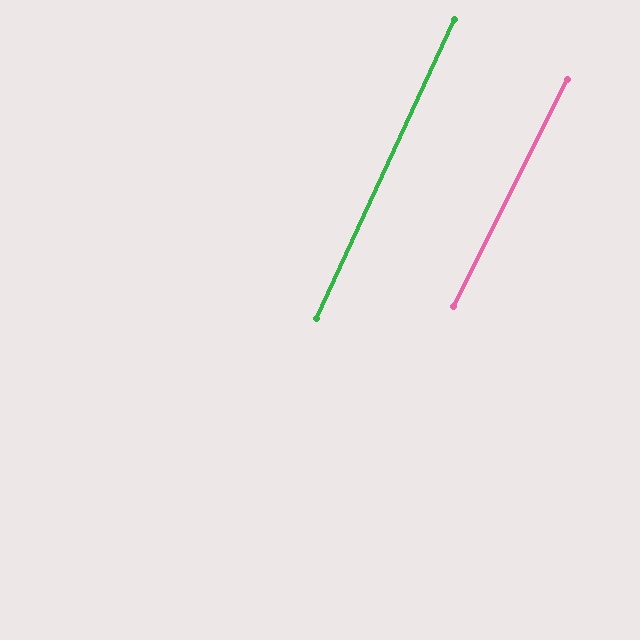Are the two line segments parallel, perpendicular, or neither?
Parallel — their directions differ by only 1.9°.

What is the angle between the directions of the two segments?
Approximately 2 degrees.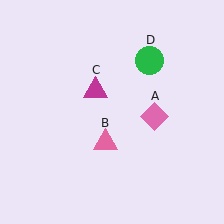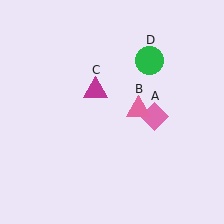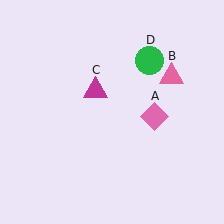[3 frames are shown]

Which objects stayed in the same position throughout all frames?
Pink diamond (object A) and magenta triangle (object C) and green circle (object D) remained stationary.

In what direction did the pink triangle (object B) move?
The pink triangle (object B) moved up and to the right.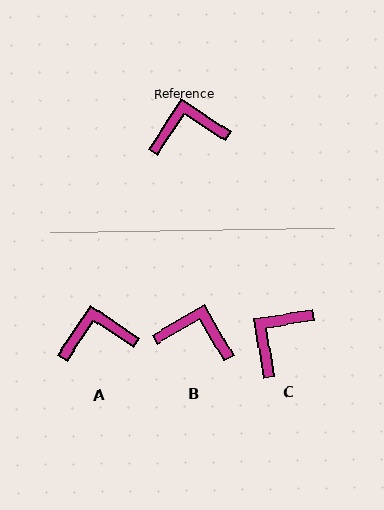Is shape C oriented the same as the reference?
No, it is off by about 42 degrees.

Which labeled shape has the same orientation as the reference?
A.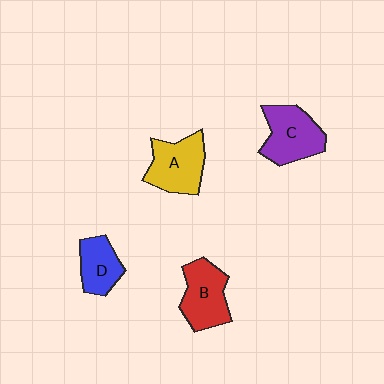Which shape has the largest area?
Shape C (purple).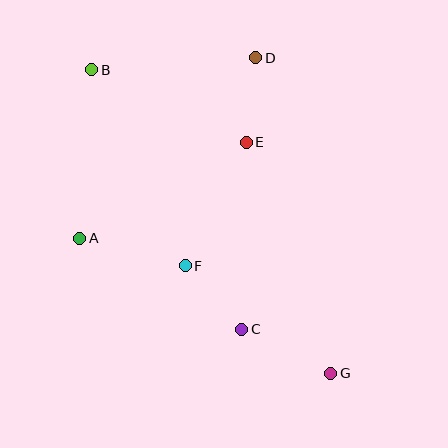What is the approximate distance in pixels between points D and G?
The distance between D and G is approximately 324 pixels.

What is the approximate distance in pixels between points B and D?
The distance between B and D is approximately 164 pixels.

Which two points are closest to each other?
Points D and E are closest to each other.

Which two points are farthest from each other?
Points B and G are farthest from each other.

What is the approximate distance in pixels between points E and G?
The distance between E and G is approximately 246 pixels.